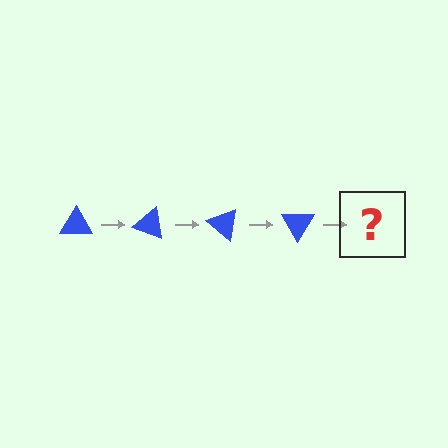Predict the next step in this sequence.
The next step is a blue triangle rotated 80 degrees.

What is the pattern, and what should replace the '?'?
The pattern is that the triangle rotates 20 degrees each step. The '?' should be a blue triangle rotated 80 degrees.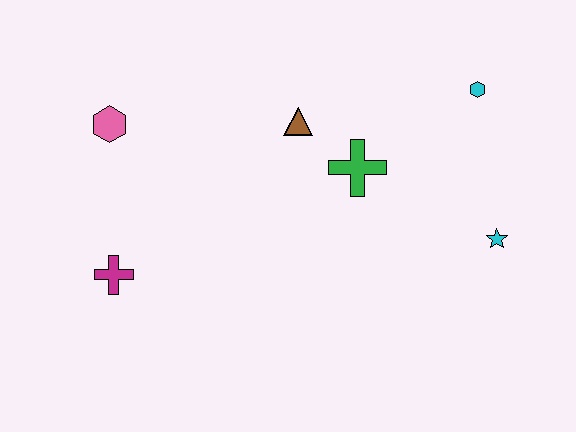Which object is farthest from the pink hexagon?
The cyan star is farthest from the pink hexagon.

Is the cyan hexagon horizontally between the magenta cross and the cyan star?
Yes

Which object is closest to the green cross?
The brown triangle is closest to the green cross.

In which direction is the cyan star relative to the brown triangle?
The cyan star is to the right of the brown triangle.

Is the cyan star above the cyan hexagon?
No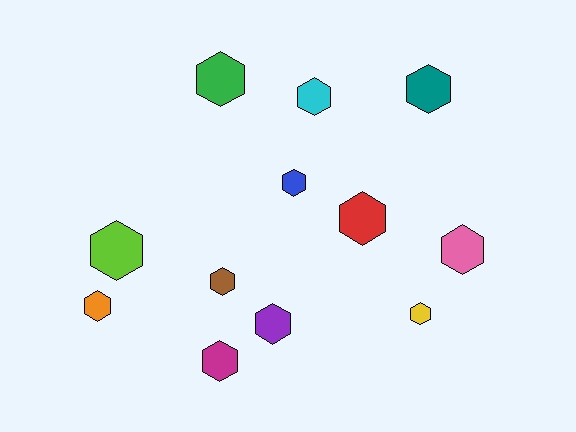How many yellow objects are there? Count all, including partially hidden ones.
There is 1 yellow object.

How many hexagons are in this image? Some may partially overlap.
There are 12 hexagons.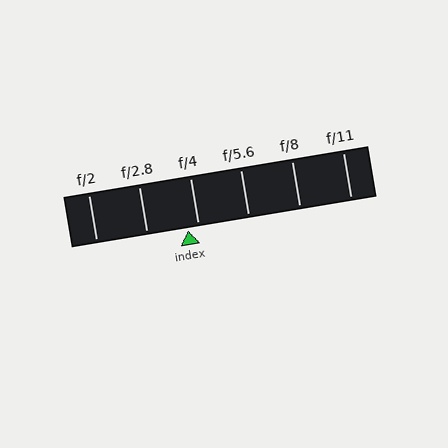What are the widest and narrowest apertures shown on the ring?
The widest aperture shown is f/2 and the narrowest is f/11.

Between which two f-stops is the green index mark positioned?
The index mark is between f/2.8 and f/4.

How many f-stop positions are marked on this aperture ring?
There are 6 f-stop positions marked.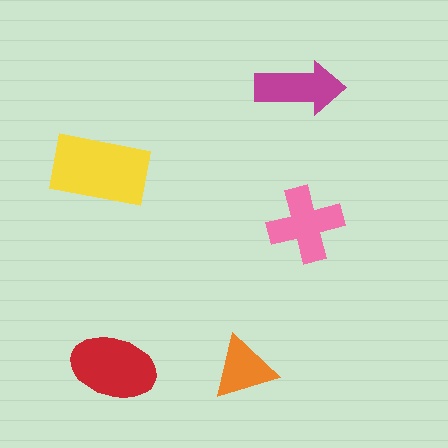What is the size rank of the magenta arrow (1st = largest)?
4th.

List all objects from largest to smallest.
The yellow rectangle, the red ellipse, the pink cross, the magenta arrow, the orange triangle.